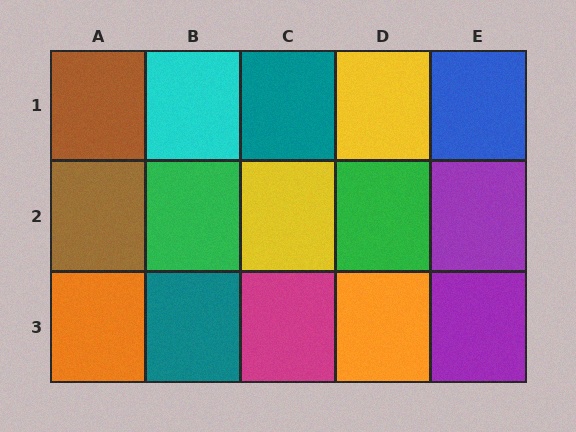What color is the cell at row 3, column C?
Magenta.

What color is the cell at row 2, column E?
Purple.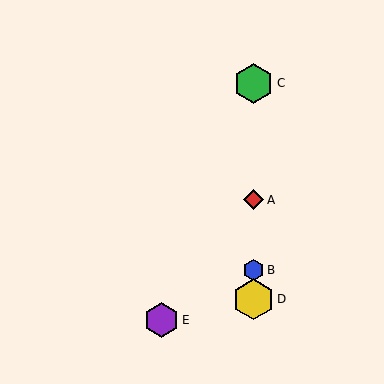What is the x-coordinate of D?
Object D is at x≈254.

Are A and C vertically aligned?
Yes, both are at x≈254.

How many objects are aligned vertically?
4 objects (A, B, C, D) are aligned vertically.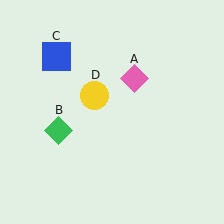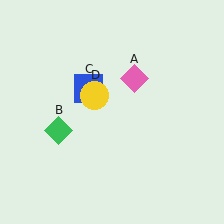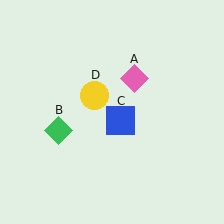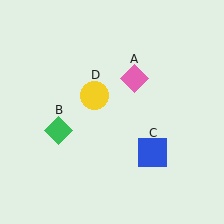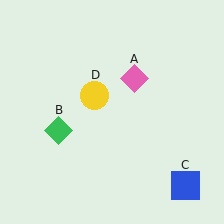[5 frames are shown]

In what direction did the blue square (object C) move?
The blue square (object C) moved down and to the right.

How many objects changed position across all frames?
1 object changed position: blue square (object C).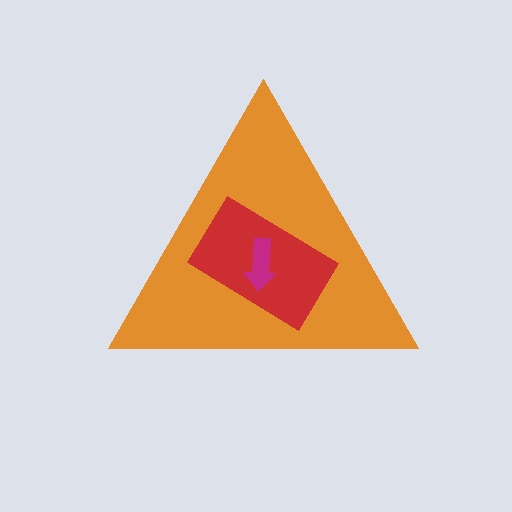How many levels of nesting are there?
3.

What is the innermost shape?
The magenta arrow.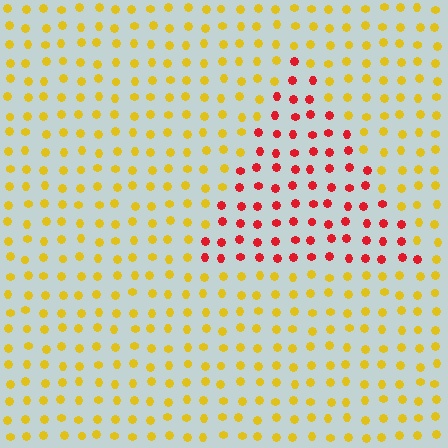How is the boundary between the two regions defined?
The boundary is defined purely by a slight shift in hue (about 56 degrees). Spacing, size, and orientation are identical on both sides.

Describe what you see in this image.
The image is filled with small yellow elements in a uniform arrangement. A triangle-shaped region is visible where the elements are tinted to a slightly different hue, forming a subtle color boundary.